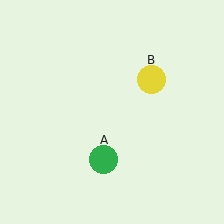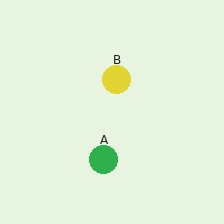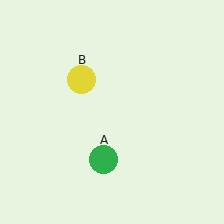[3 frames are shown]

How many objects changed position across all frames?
1 object changed position: yellow circle (object B).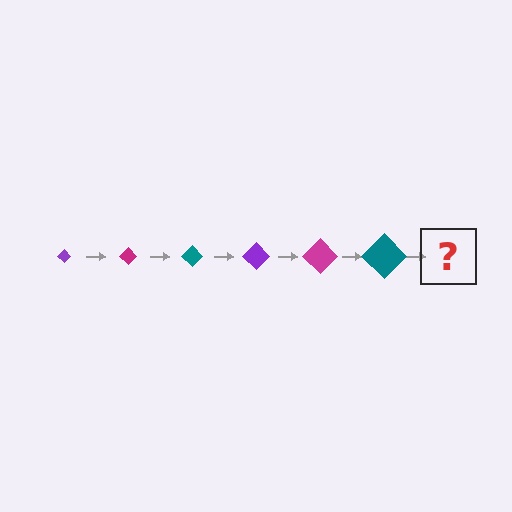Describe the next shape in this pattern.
It should be a purple diamond, larger than the previous one.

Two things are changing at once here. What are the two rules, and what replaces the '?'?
The two rules are that the diamond grows larger each step and the color cycles through purple, magenta, and teal. The '?' should be a purple diamond, larger than the previous one.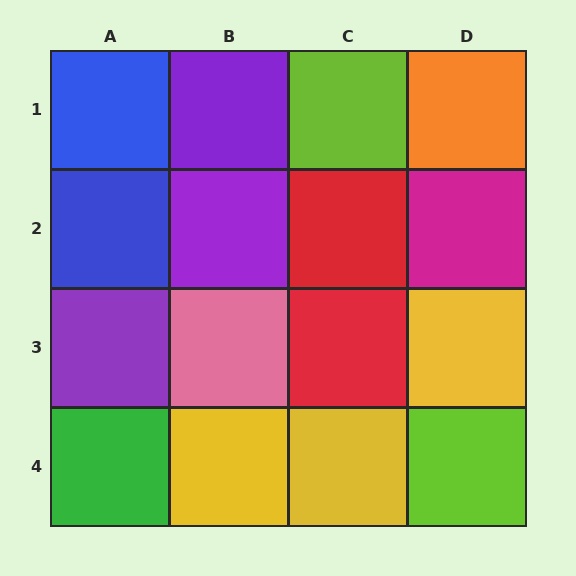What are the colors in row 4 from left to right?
Green, yellow, yellow, lime.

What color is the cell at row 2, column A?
Blue.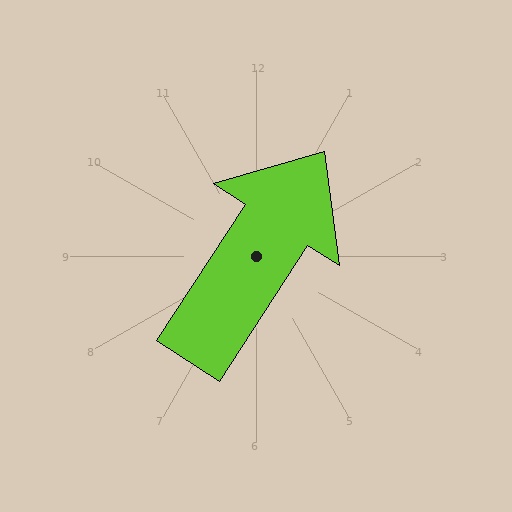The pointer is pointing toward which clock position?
Roughly 1 o'clock.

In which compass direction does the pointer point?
Northeast.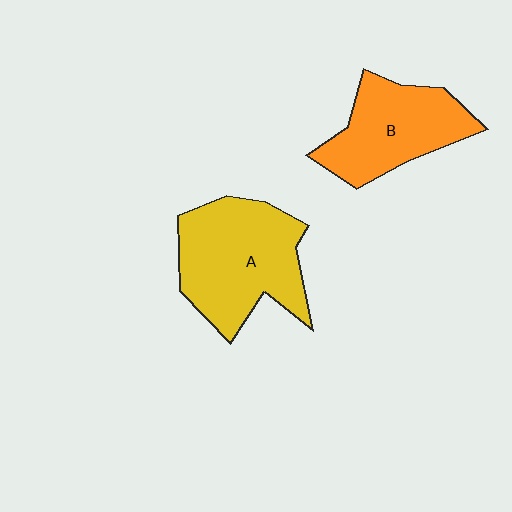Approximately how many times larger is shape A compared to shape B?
Approximately 1.3 times.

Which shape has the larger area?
Shape A (yellow).